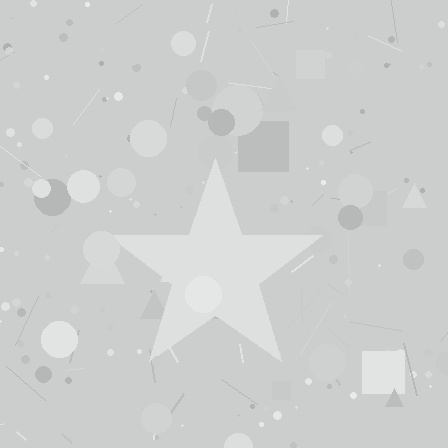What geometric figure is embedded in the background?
A star is embedded in the background.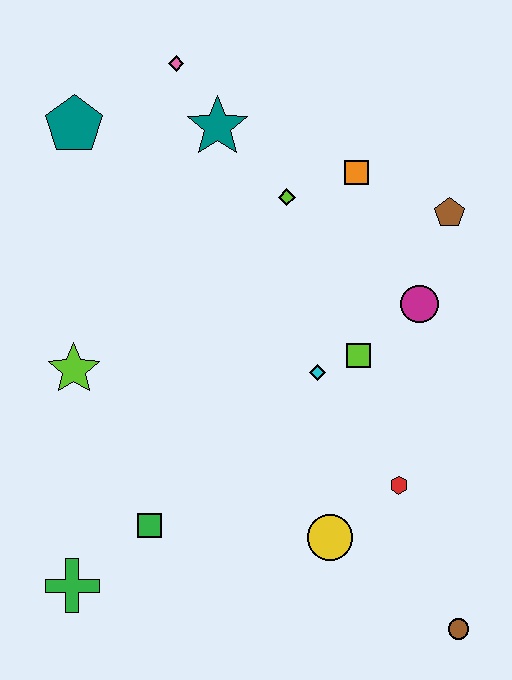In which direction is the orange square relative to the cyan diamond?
The orange square is above the cyan diamond.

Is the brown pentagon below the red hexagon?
No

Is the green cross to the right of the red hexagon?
No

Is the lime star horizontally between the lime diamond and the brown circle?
No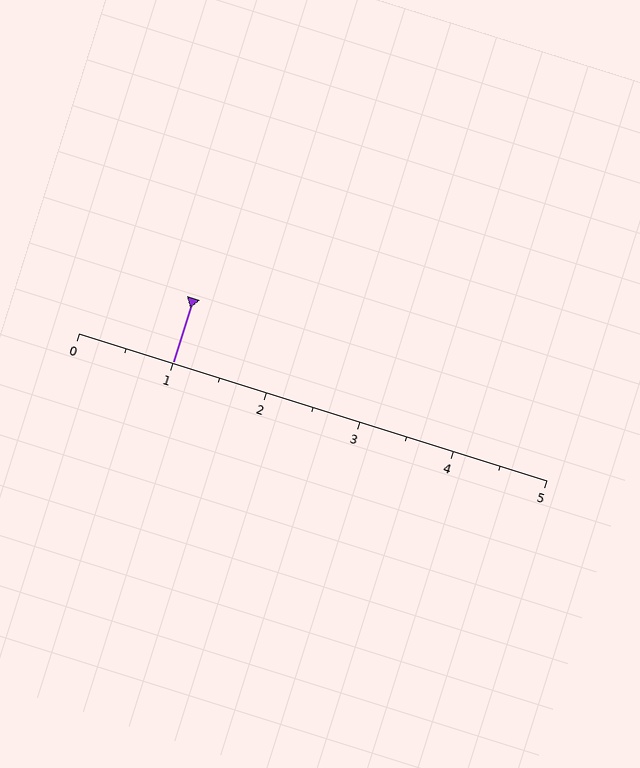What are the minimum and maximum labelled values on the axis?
The axis runs from 0 to 5.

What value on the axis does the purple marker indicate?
The marker indicates approximately 1.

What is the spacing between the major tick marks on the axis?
The major ticks are spaced 1 apart.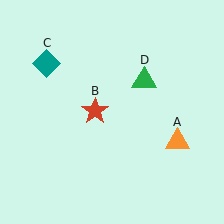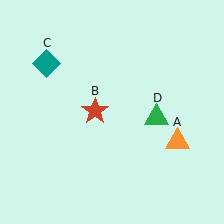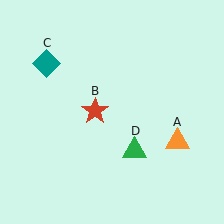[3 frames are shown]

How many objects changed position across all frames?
1 object changed position: green triangle (object D).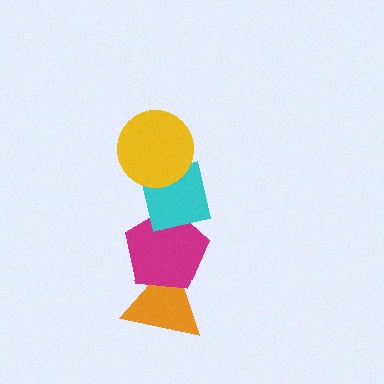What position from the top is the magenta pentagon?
The magenta pentagon is 3rd from the top.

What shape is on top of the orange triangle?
The magenta pentagon is on top of the orange triangle.